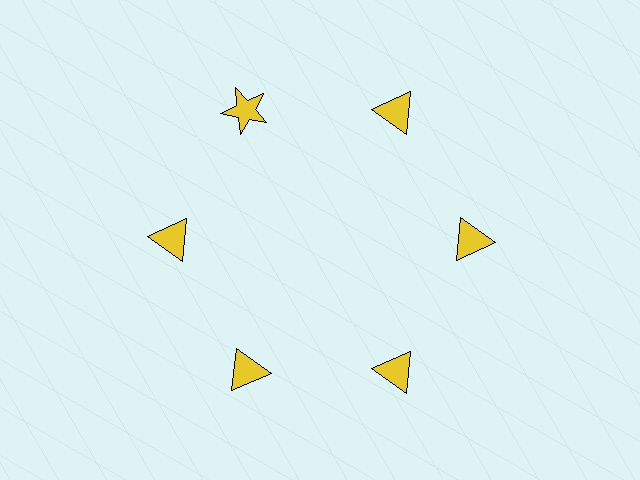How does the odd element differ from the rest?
It has a different shape: star instead of triangle.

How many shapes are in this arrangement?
There are 6 shapes arranged in a ring pattern.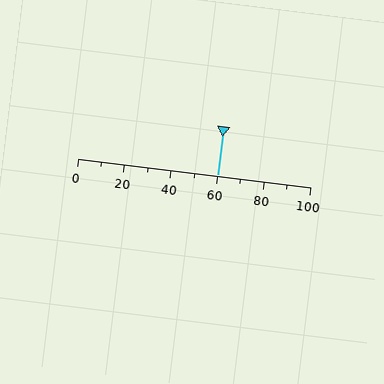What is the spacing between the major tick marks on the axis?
The major ticks are spaced 20 apart.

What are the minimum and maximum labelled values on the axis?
The axis runs from 0 to 100.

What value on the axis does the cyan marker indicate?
The marker indicates approximately 60.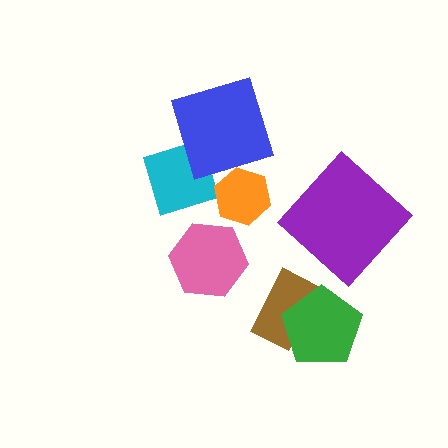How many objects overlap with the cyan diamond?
2 objects overlap with the cyan diamond.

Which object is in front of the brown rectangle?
The green pentagon is in front of the brown rectangle.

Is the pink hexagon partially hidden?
No, no other shape covers it.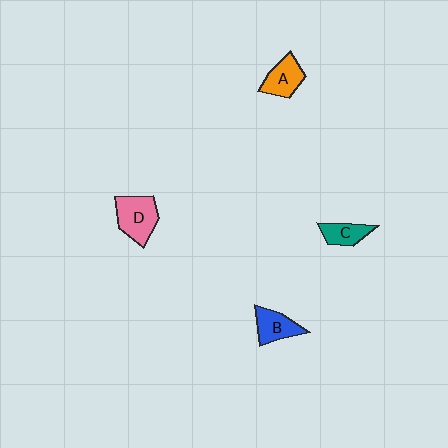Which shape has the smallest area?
Shape C (teal).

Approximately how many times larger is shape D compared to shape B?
Approximately 1.4 times.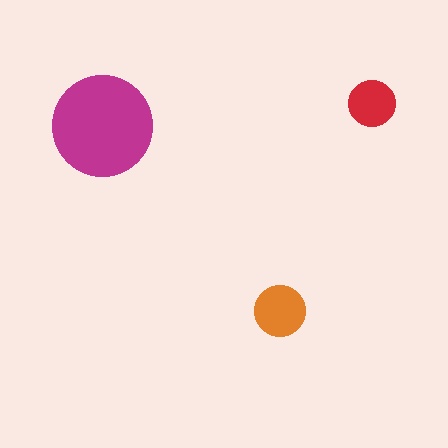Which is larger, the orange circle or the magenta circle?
The magenta one.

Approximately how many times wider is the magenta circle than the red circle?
About 2 times wider.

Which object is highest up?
The red circle is topmost.